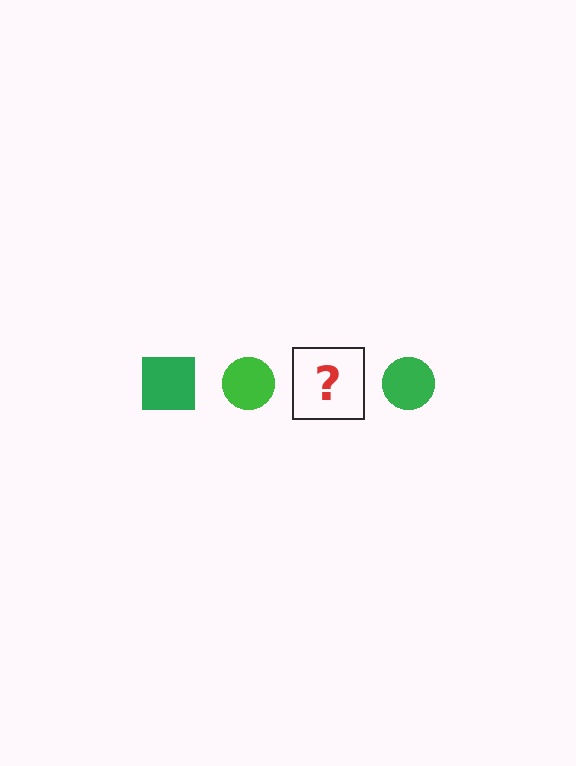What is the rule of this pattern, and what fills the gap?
The rule is that the pattern cycles through square, circle shapes in green. The gap should be filled with a green square.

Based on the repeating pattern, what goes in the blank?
The blank should be a green square.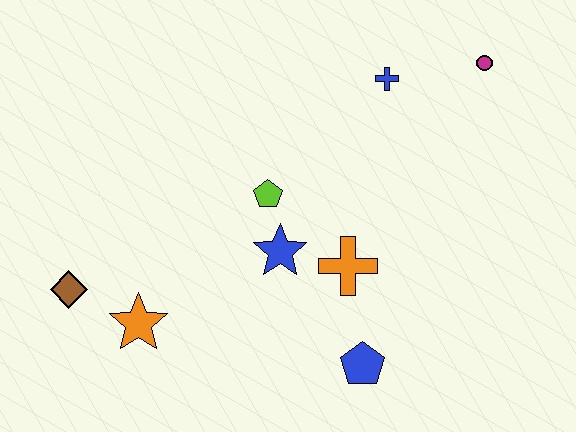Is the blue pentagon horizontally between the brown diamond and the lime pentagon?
No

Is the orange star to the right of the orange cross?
No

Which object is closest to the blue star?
The lime pentagon is closest to the blue star.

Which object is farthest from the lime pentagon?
The magenta circle is farthest from the lime pentagon.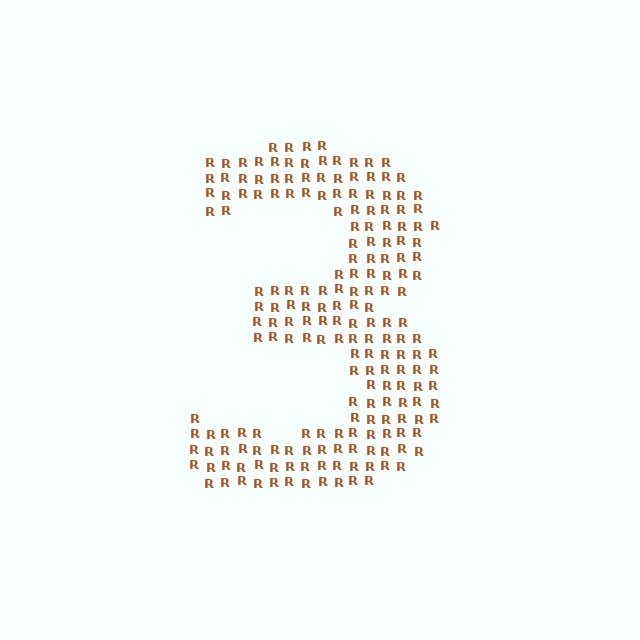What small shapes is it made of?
It is made of small letter R's.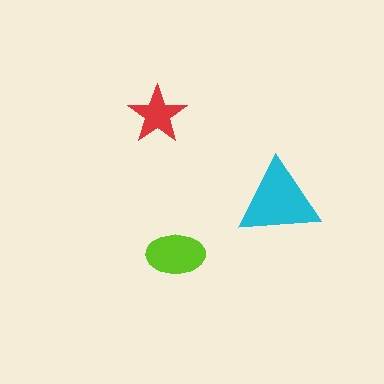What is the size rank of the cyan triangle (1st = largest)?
1st.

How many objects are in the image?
There are 3 objects in the image.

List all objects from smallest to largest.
The red star, the lime ellipse, the cyan triangle.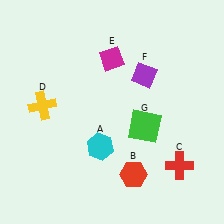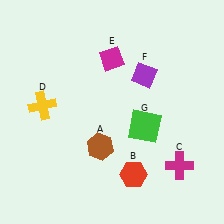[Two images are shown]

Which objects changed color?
A changed from cyan to brown. C changed from red to magenta.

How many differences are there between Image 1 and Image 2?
There are 2 differences between the two images.